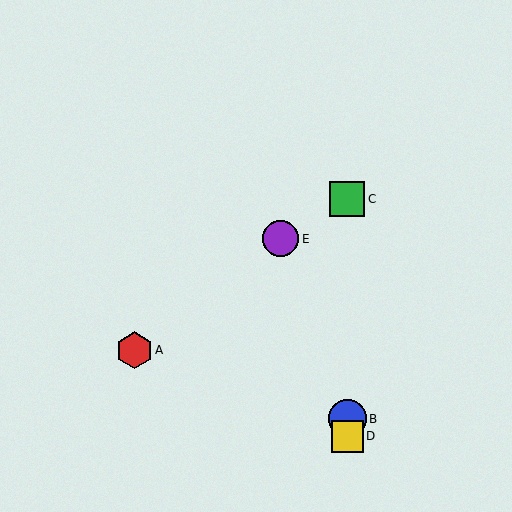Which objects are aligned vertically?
Objects B, C, D are aligned vertically.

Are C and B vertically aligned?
Yes, both are at x≈347.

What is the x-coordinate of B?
Object B is at x≈347.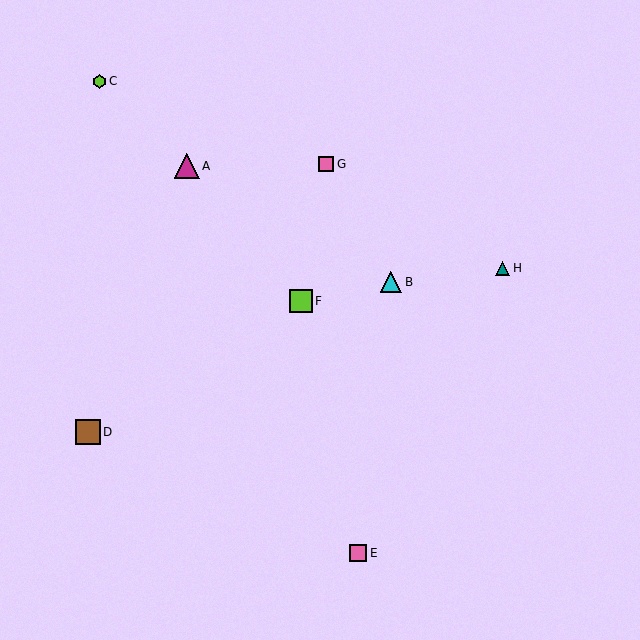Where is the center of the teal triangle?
The center of the teal triangle is at (503, 268).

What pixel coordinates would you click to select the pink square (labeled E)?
Click at (358, 553) to select the pink square E.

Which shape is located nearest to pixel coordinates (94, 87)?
The lime hexagon (labeled C) at (99, 81) is nearest to that location.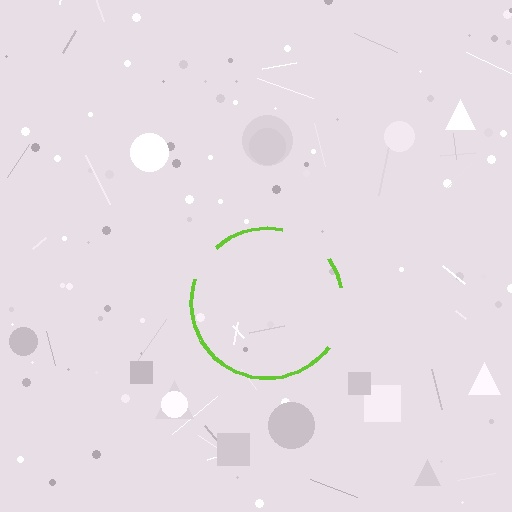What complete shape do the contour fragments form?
The contour fragments form a circle.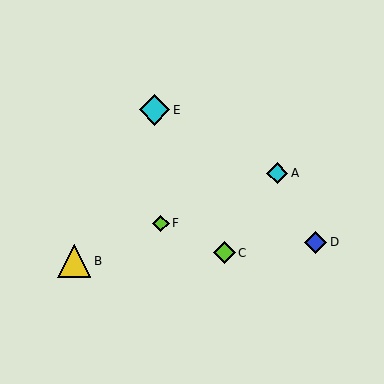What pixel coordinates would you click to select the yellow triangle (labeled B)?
Click at (74, 261) to select the yellow triangle B.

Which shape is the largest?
The yellow triangle (labeled B) is the largest.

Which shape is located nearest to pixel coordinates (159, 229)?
The lime diamond (labeled F) at (161, 223) is nearest to that location.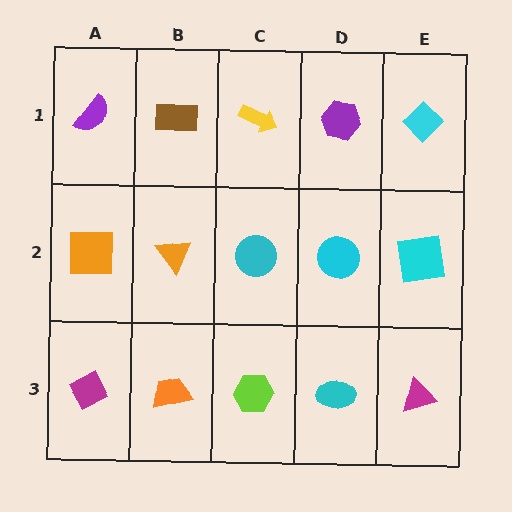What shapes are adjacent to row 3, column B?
An orange triangle (row 2, column B), a magenta diamond (row 3, column A), a lime hexagon (row 3, column C).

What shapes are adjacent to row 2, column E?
A cyan diamond (row 1, column E), a magenta triangle (row 3, column E), a cyan circle (row 2, column D).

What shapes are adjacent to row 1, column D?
A cyan circle (row 2, column D), a yellow arrow (row 1, column C), a cyan diamond (row 1, column E).